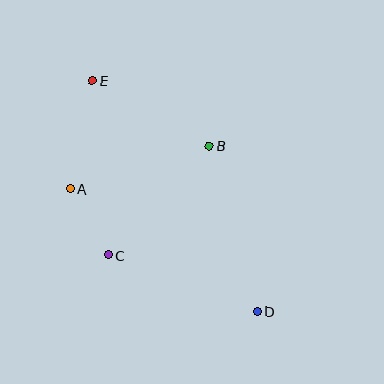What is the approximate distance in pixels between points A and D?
The distance between A and D is approximately 224 pixels.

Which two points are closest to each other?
Points A and C are closest to each other.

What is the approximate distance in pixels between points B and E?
The distance between B and E is approximately 134 pixels.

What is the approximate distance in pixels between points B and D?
The distance between B and D is approximately 172 pixels.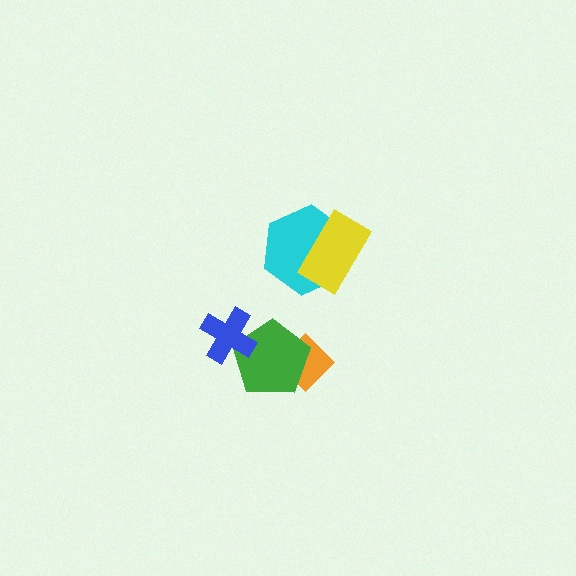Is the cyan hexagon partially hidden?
Yes, it is partially covered by another shape.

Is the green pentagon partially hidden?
Yes, it is partially covered by another shape.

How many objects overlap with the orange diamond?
1 object overlaps with the orange diamond.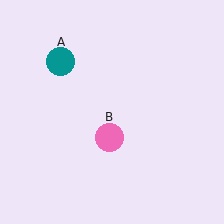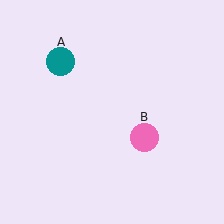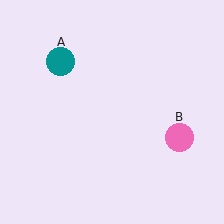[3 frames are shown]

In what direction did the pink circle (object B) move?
The pink circle (object B) moved right.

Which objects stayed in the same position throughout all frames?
Teal circle (object A) remained stationary.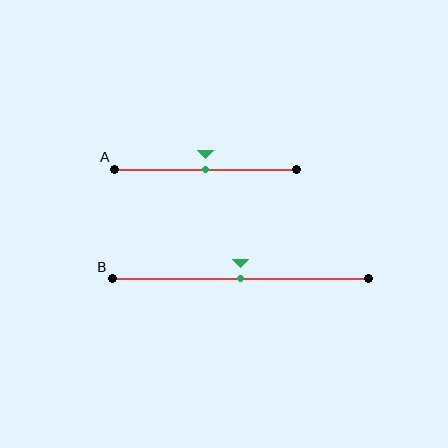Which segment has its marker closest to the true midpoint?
Segment A has its marker closest to the true midpoint.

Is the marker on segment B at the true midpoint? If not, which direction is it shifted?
Yes, the marker on segment B is at the true midpoint.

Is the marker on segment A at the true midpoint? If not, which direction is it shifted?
Yes, the marker on segment A is at the true midpoint.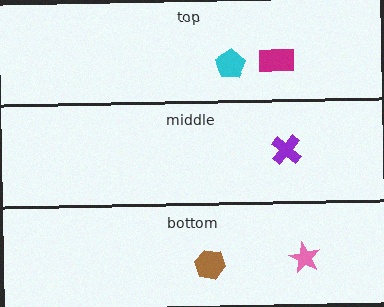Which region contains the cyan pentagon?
The top region.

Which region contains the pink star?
The bottom region.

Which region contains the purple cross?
The middle region.